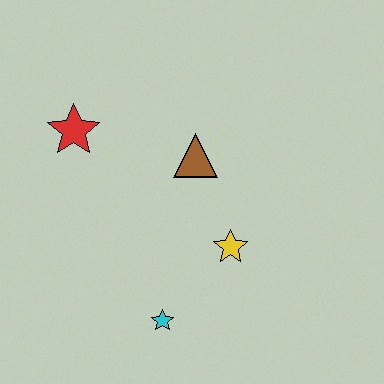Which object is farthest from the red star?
The cyan star is farthest from the red star.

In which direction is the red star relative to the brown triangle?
The red star is to the left of the brown triangle.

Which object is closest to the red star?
The brown triangle is closest to the red star.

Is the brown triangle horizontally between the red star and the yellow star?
Yes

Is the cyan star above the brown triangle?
No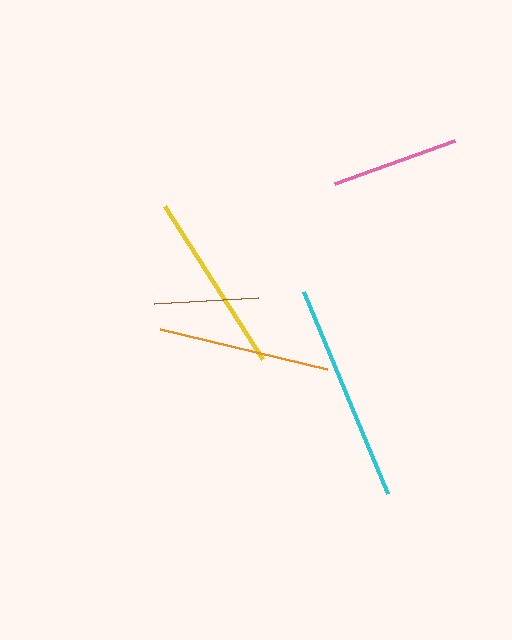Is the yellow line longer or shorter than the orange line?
The yellow line is longer than the orange line.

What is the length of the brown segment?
The brown segment is approximately 104 pixels long.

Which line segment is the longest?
The cyan line is the longest at approximately 218 pixels.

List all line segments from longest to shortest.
From longest to shortest: cyan, yellow, orange, pink, brown.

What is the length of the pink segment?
The pink segment is approximately 127 pixels long.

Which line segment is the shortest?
The brown line is the shortest at approximately 104 pixels.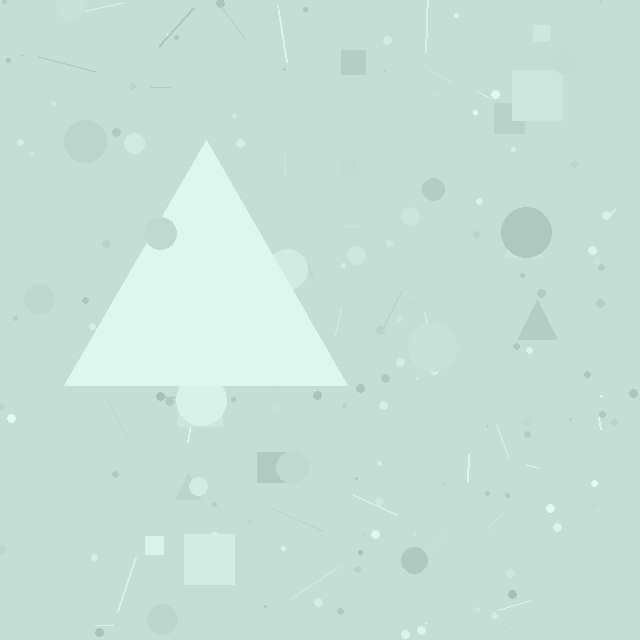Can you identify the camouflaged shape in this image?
The camouflaged shape is a triangle.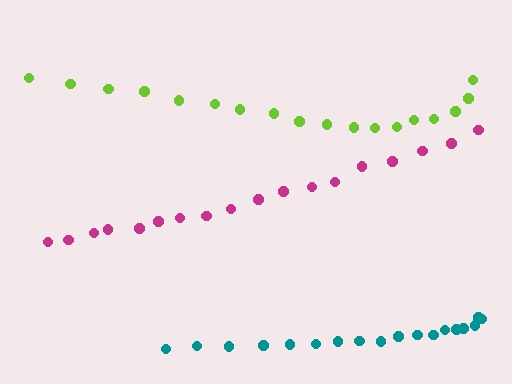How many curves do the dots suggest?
There are 3 distinct paths.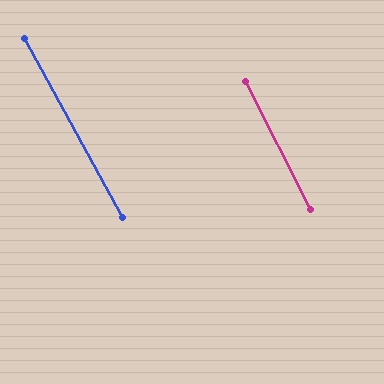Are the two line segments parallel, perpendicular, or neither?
Parallel — their directions differ by only 1.9°.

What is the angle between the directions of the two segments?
Approximately 2 degrees.